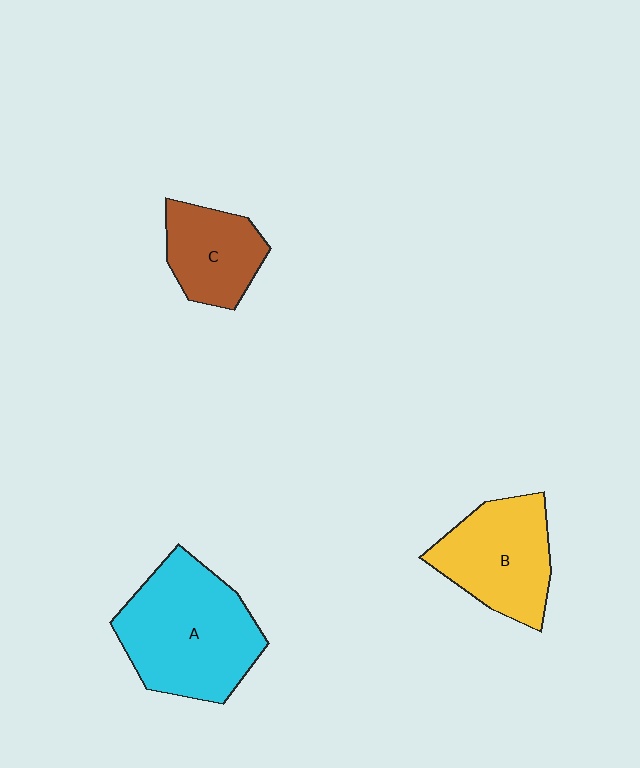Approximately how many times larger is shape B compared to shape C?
Approximately 1.4 times.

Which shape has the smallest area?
Shape C (brown).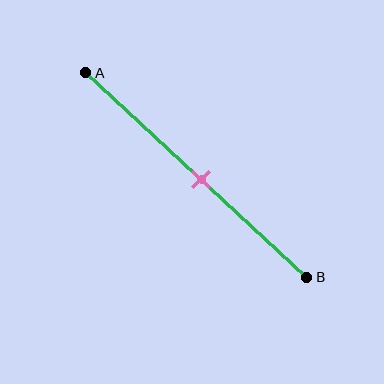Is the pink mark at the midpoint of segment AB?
Yes, the mark is approximately at the midpoint.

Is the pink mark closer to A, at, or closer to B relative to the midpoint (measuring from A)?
The pink mark is approximately at the midpoint of segment AB.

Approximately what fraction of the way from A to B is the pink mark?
The pink mark is approximately 50% of the way from A to B.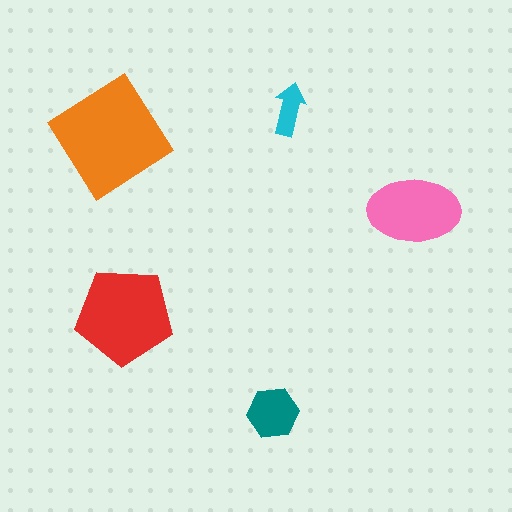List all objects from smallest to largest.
The cyan arrow, the teal hexagon, the pink ellipse, the red pentagon, the orange diamond.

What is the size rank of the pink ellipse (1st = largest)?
3rd.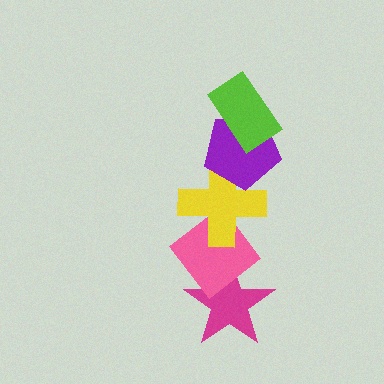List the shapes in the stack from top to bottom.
From top to bottom: the lime rectangle, the purple pentagon, the yellow cross, the pink diamond, the magenta star.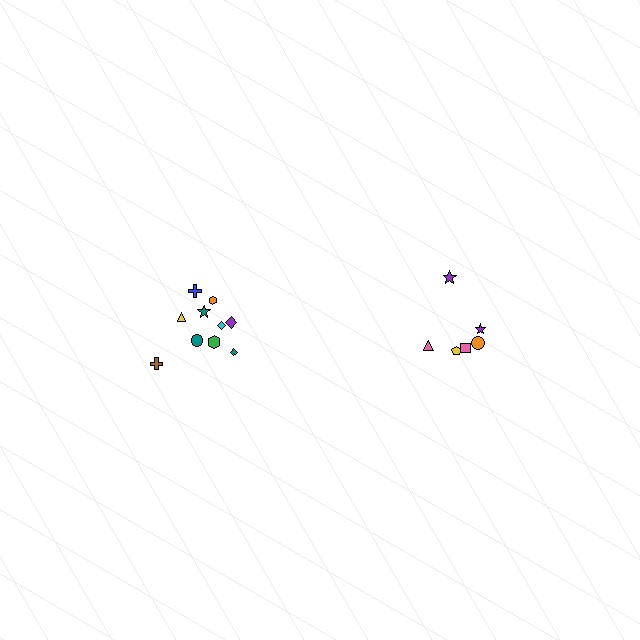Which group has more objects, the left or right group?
The left group.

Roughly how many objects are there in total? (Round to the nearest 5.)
Roughly 15 objects in total.